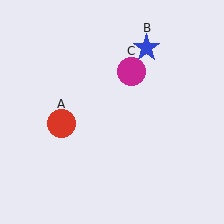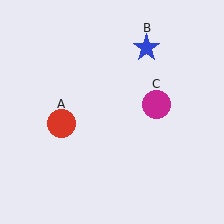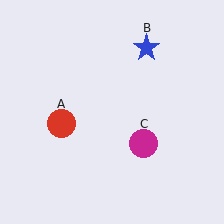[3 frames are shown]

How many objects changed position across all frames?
1 object changed position: magenta circle (object C).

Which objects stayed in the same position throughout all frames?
Red circle (object A) and blue star (object B) remained stationary.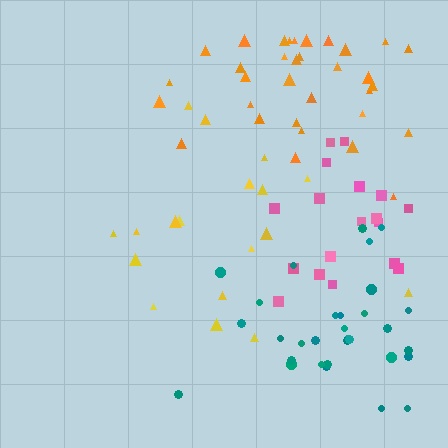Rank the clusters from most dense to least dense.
teal, orange, pink, yellow.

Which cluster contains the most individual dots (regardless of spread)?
Orange (34).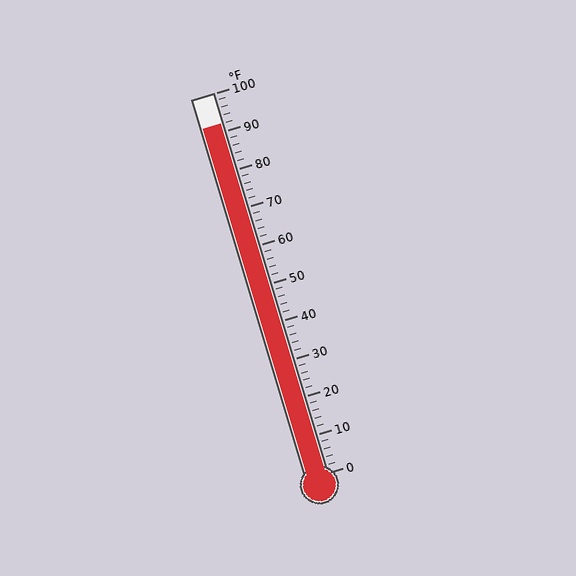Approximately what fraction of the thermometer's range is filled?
The thermometer is filled to approximately 90% of its range.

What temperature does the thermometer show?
The thermometer shows approximately 92°F.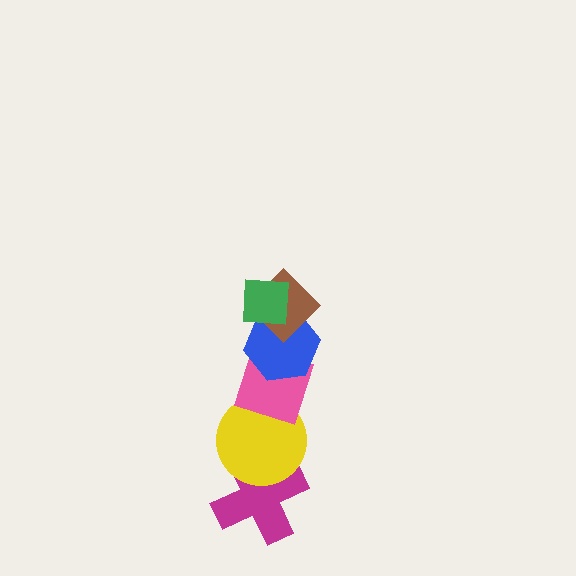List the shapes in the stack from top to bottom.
From top to bottom: the green square, the brown diamond, the blue hexagon, the pink diamond, the yellow circle, the magenta cross.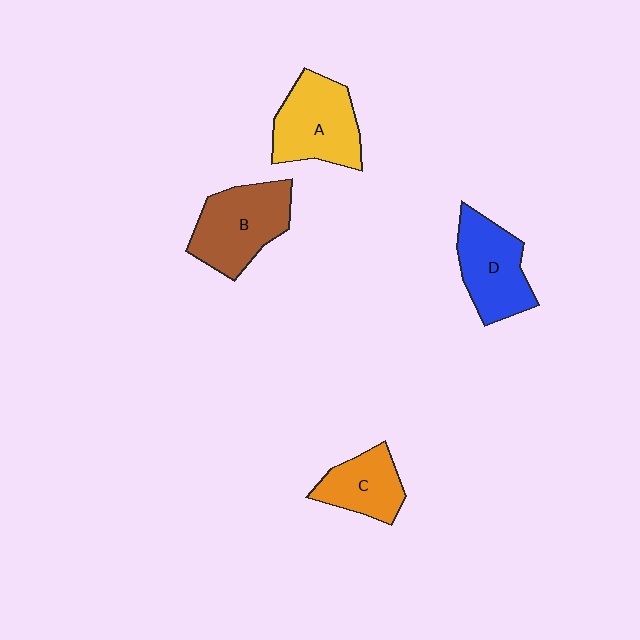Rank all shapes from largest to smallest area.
From largest to smallest: B (brown), A (yellow), D (blue), C (orange).